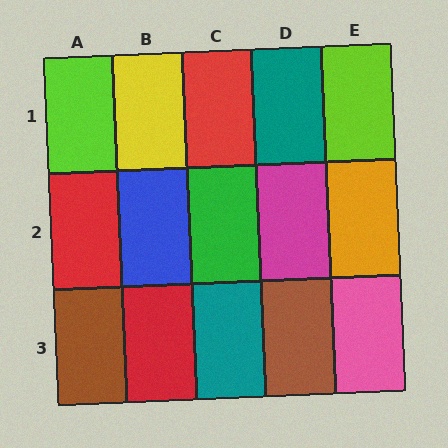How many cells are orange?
1 cell is orange.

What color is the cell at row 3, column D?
Brown.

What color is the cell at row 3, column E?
Pink.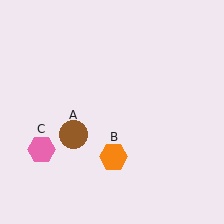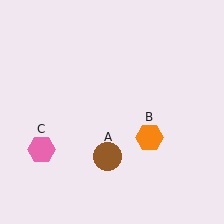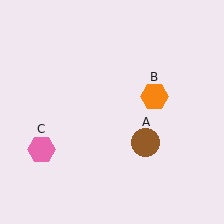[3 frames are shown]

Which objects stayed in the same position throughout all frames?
Pink hexagon (object C) remained stationary.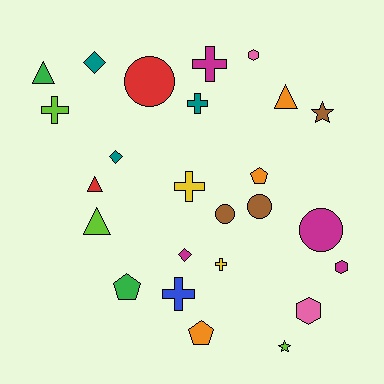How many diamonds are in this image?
There are 3 diamonds.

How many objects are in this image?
There are 25 objects.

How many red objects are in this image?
There are 2 red objects.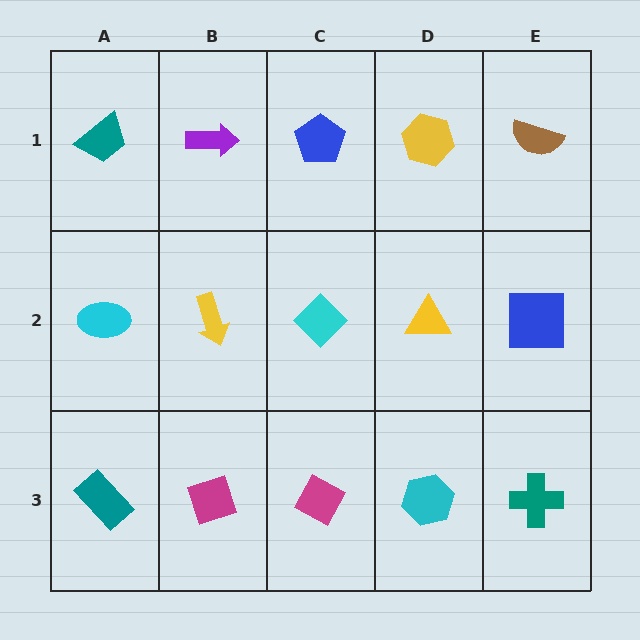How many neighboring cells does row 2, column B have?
4.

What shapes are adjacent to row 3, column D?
A yellow triangle (row 2, column D), a magenta diamond (row 3, column C), a teal cross (row 3, column E).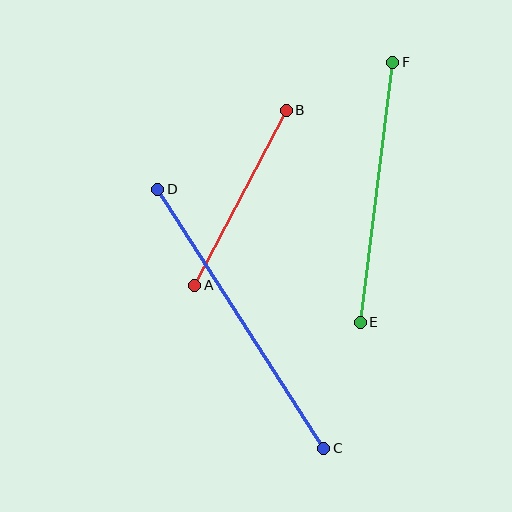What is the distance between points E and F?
The distance is approximately 262 pixels.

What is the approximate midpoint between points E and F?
The midpoint is at approximately (376, 192) pixels.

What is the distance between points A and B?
The distance is approximately 197 pixels.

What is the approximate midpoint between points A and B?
The midpoint is at approximately (241, 198) pixels.